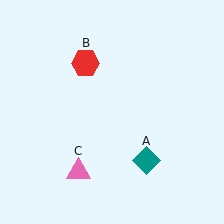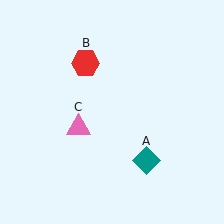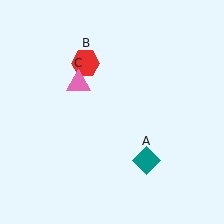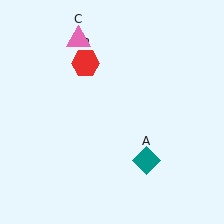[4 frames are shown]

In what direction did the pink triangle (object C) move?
The pink triangle (object C) moved up.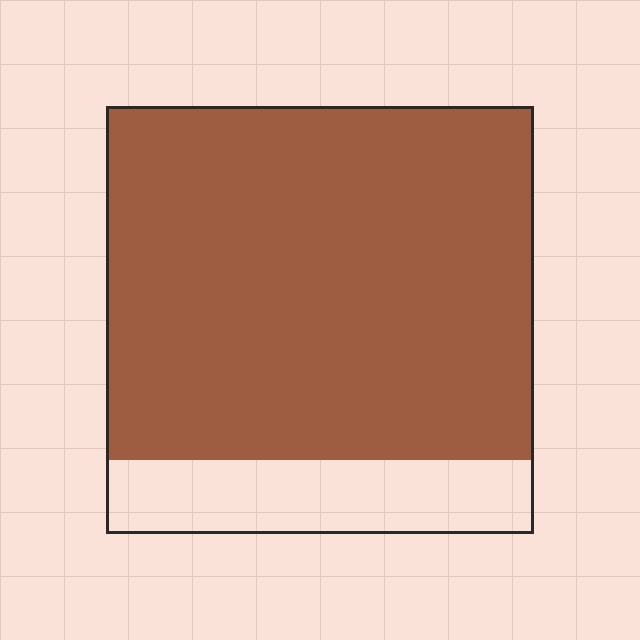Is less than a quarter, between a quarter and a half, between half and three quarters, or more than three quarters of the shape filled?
More than three quarters.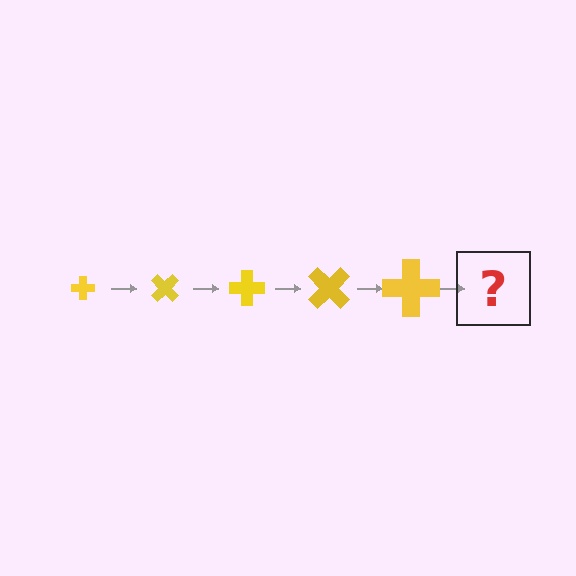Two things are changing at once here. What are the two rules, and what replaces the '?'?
The two rules are that the cross grows larger each step and it rotates 45 degrees each step. The '?' should be a cross, larger than the previous one and rotated 225 degrees from the start.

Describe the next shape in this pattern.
It should be a cross, larger than the previous one and rotated 225 degrees from the start.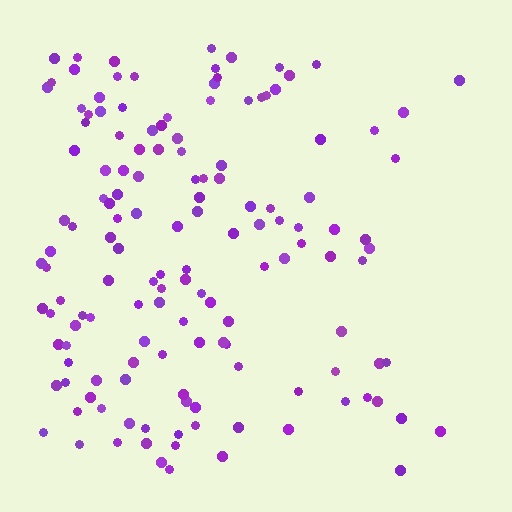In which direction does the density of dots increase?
From right to left, with the left side densest.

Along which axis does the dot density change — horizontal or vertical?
Horizontal.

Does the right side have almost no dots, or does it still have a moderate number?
Still a moderate number, just noticeably fewer than the left.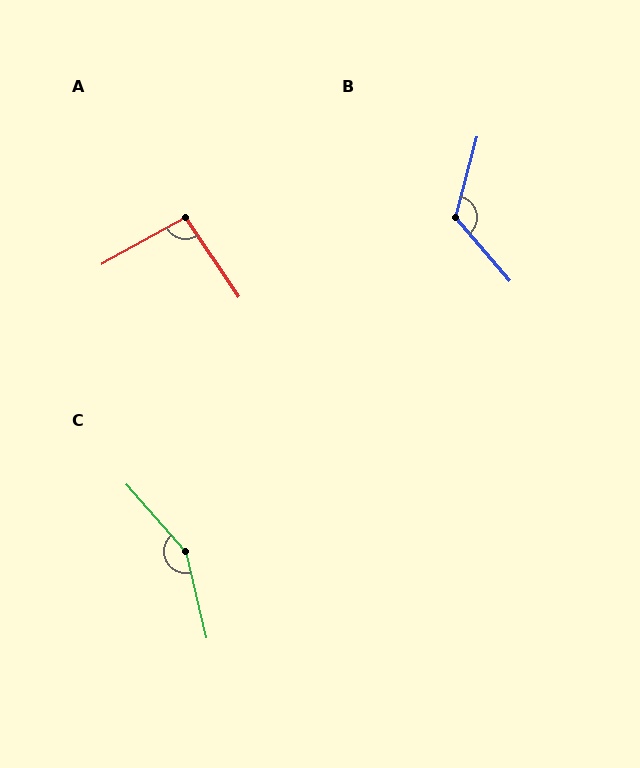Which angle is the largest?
C, at approximately 152 degrees.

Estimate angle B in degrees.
Approximately 125 degrees.